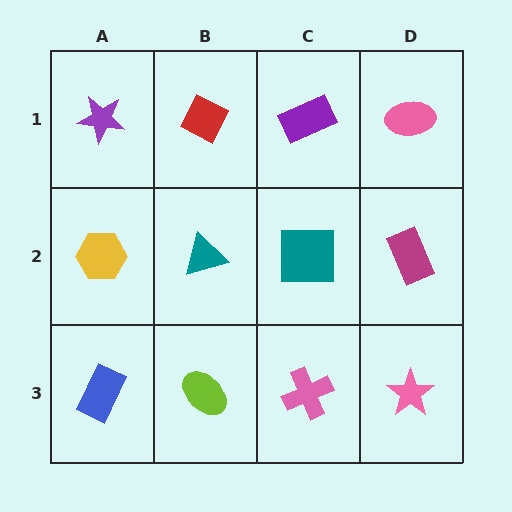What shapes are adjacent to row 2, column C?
A purple rectangle (row 1, column C), a pink cross (row 3, column C), a teal triangle (row 2, column B), a magenta rectangle (row 2, column D).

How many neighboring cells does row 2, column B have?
4.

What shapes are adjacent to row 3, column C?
A teal square (row 2, column C), a lime ellipse (row 3, column B), a pink star (row 3, column D).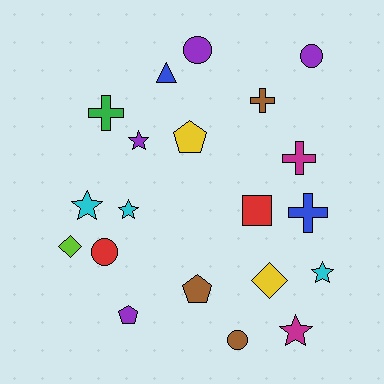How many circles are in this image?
There are 4 circles.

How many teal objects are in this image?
There are no teal objects.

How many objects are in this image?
There are 20 objects.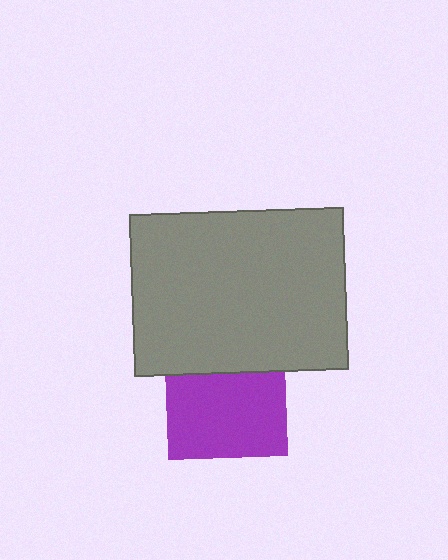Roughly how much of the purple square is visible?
Most of it is visible (roughly 70%).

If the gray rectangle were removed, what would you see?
You would see the complete purple square.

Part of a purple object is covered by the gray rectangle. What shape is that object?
It is a square.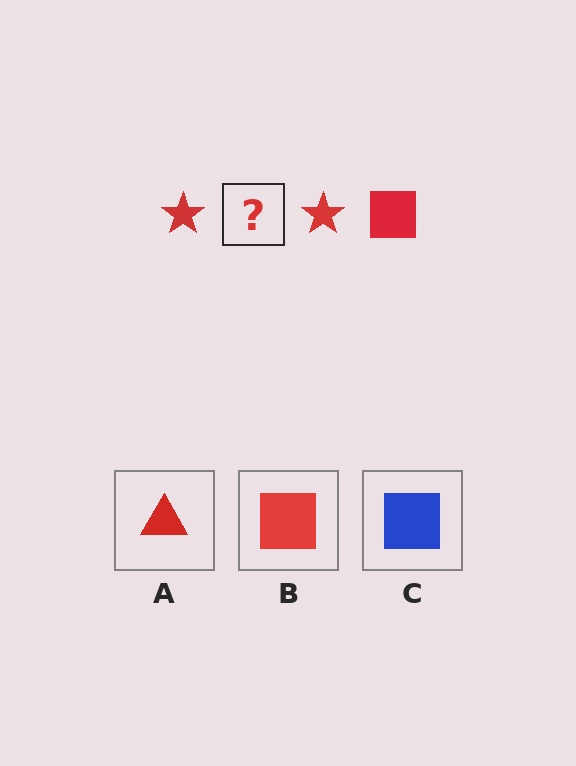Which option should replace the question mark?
Option B.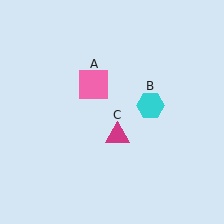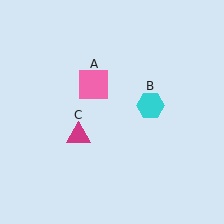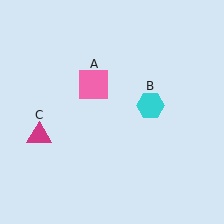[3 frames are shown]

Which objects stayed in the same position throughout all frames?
Pink square (object A) and cyan hexagon (object B) remained stationary.